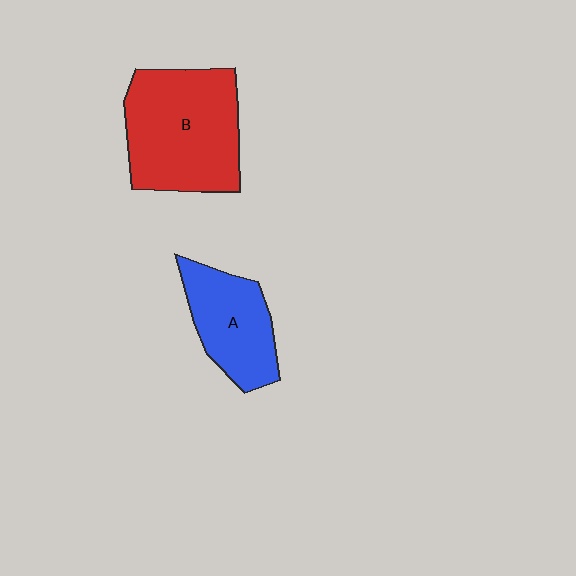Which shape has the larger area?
Shape B (red).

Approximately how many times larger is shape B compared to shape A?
Approximately 1.6 times.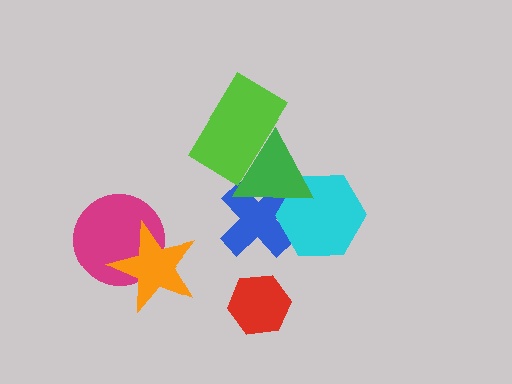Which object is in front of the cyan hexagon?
The green triangle is in front of the cyan hexagon.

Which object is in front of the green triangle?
The lime rectangle is in front of the green triangle.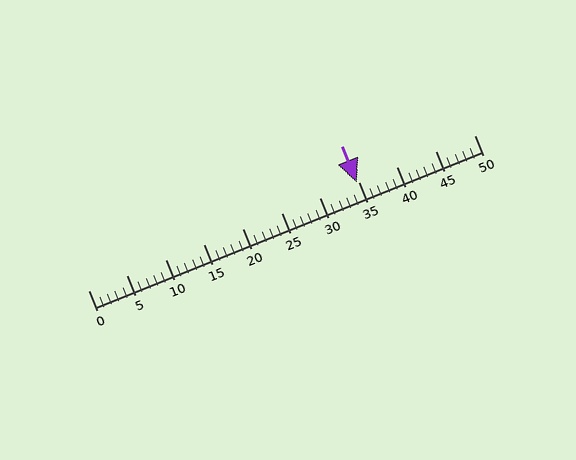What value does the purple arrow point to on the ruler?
The purple arrow points to approximately 35.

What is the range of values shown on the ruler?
The ruler shows values from 0 to 50.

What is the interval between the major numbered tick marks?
The major tick marks are spaced 5 units apart.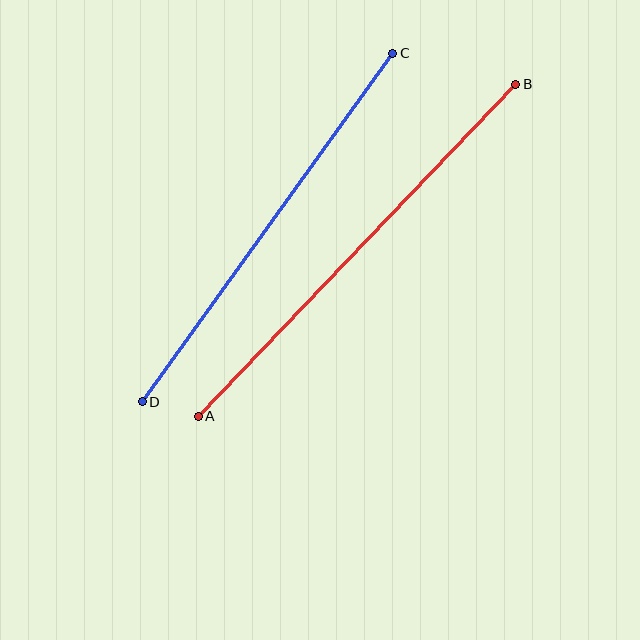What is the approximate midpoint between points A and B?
The midpoint is at approximately (357, 250) pixels.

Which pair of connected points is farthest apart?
Points A and B are farthest apart.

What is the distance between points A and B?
The distance is approximately 459 pixels.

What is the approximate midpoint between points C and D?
The midpoint is at approximately (267, 228) pixels.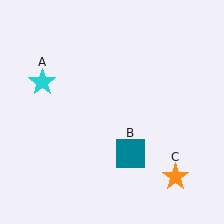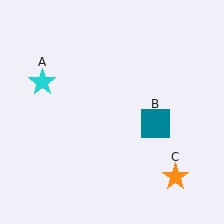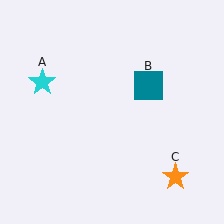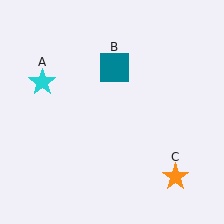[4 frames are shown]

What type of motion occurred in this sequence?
The teal square (object B) rotated counterclockwise around the center of the scene.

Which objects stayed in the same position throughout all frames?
Cyan star (object A) and orange star (object C) remained stationary.